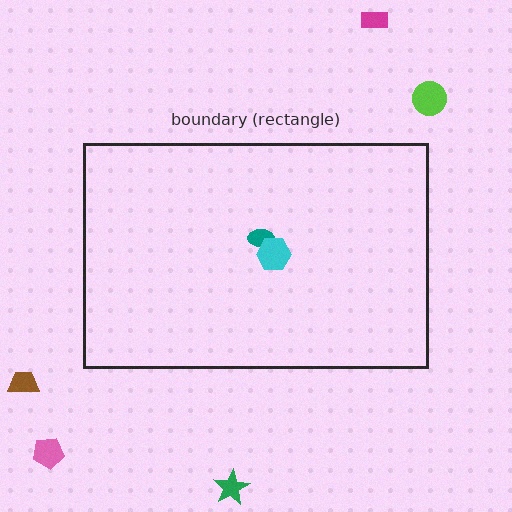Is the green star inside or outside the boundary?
Outside.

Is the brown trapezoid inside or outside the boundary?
Outside.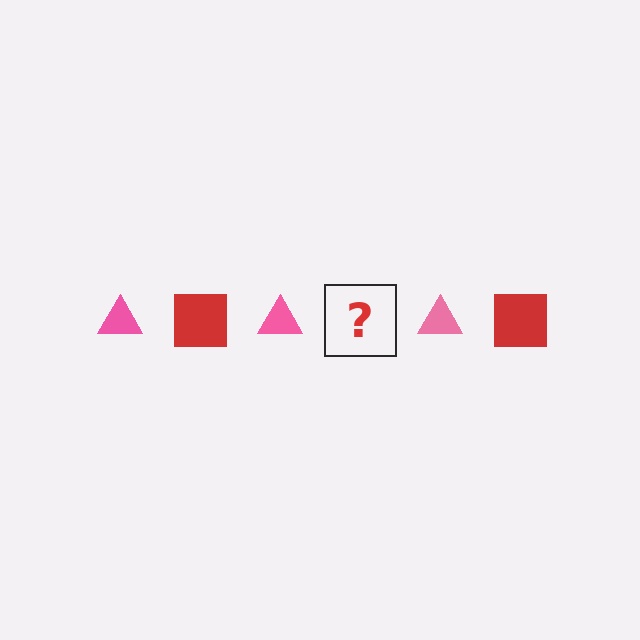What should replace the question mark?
The question mark should be replaced with a red square.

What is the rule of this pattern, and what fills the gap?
The rule is that the pattern alternates between pink triangle and red square. The gap should be filled with a red square.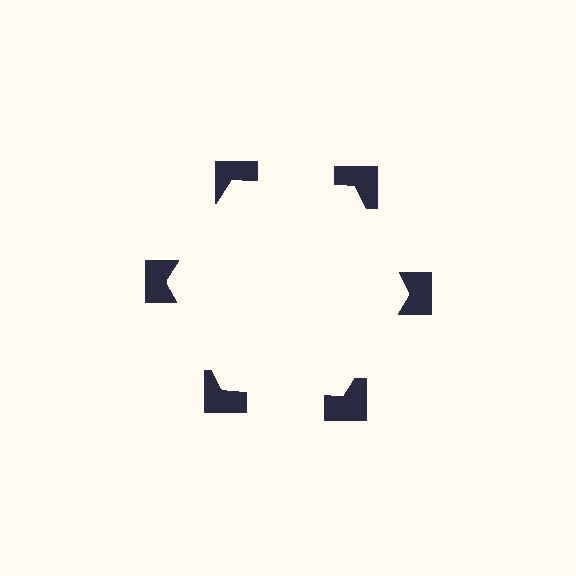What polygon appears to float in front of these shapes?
An illusory hexagon — its edges are inferred from the aligned wedge cuts in the notched squares, not physically drawn.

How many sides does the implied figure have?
6 sides.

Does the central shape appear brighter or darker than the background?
It typically appears slightly brighter than the background, even though no actual brightness change is drawn.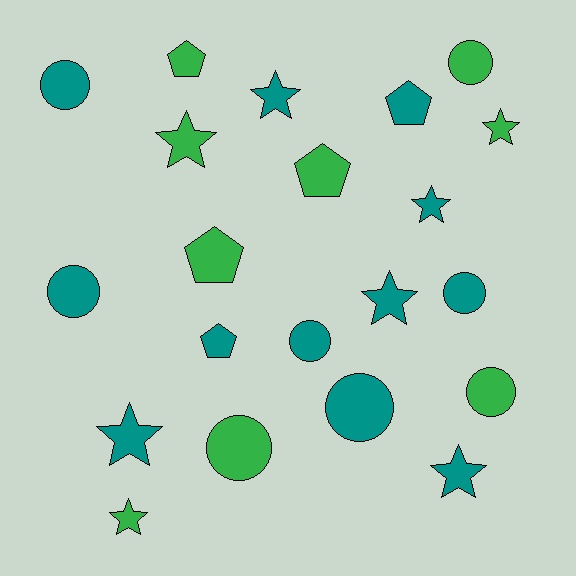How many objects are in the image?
There are 21 objects.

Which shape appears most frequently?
Star, with 8 objects.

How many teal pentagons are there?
There are 2 teal pentagons.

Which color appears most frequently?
Teal, with 12 objects.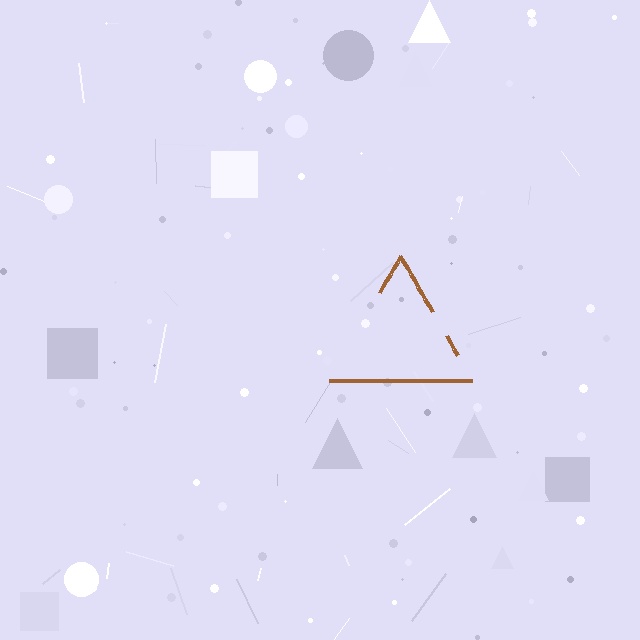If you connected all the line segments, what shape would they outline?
They would outline a triangle.